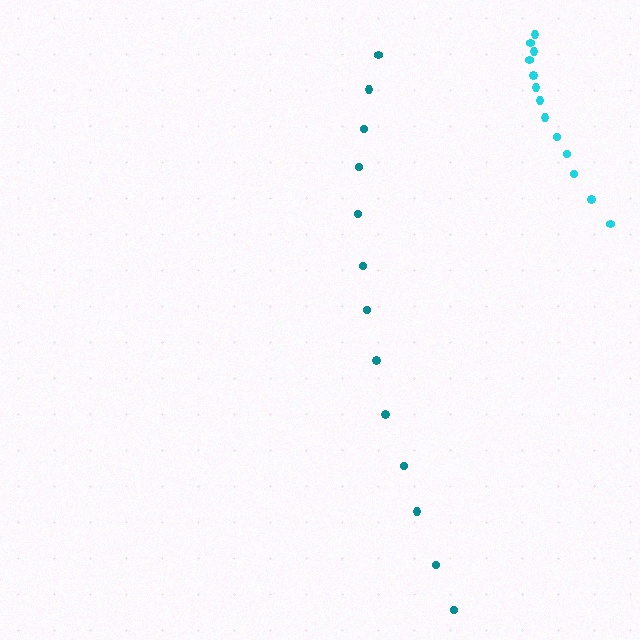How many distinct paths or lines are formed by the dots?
There are 2 distinct paths.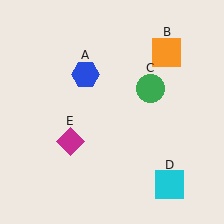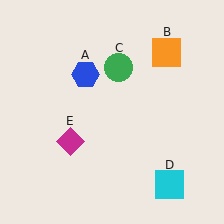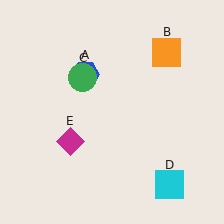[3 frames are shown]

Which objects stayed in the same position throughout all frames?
Blue hexagon (object A) and orange square (object B) and cyan square (object D) and magenta diamond (object E) remained stationary.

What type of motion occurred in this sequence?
The green circle (object C) rotated counterclockwise around the center of the scene.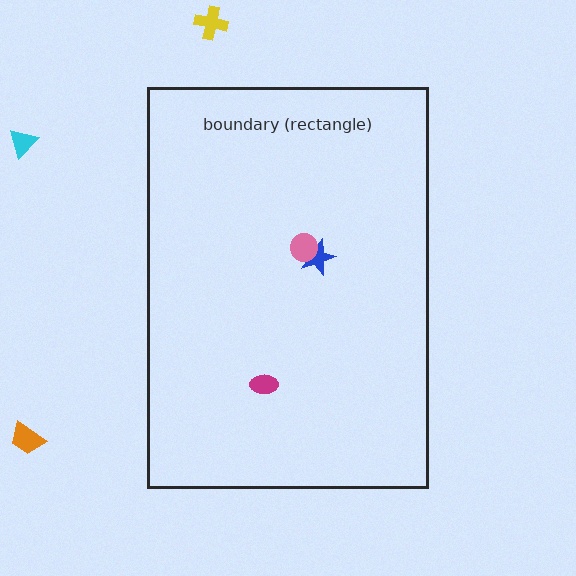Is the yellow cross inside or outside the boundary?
Outside.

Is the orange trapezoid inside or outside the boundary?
Outside.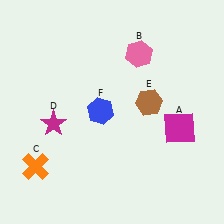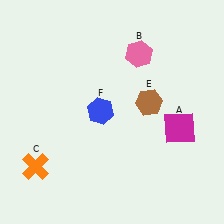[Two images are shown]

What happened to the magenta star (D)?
The magenta star (D) was removed in Image 2. It was in the bottom-left area of Image 1.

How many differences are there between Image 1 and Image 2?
There is 1 difference between the two images.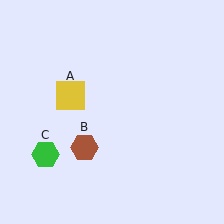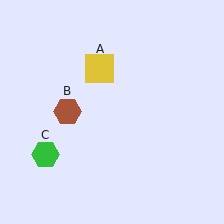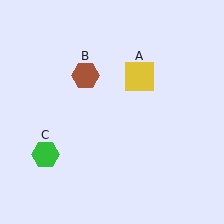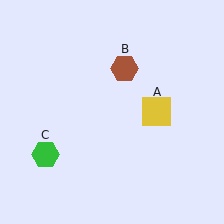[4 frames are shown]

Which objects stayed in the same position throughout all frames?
Green hexagon (object C) remained stationary.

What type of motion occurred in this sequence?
The yellow square (object A), brown hexagon (object B) rotated clockwise around the center of the scene.